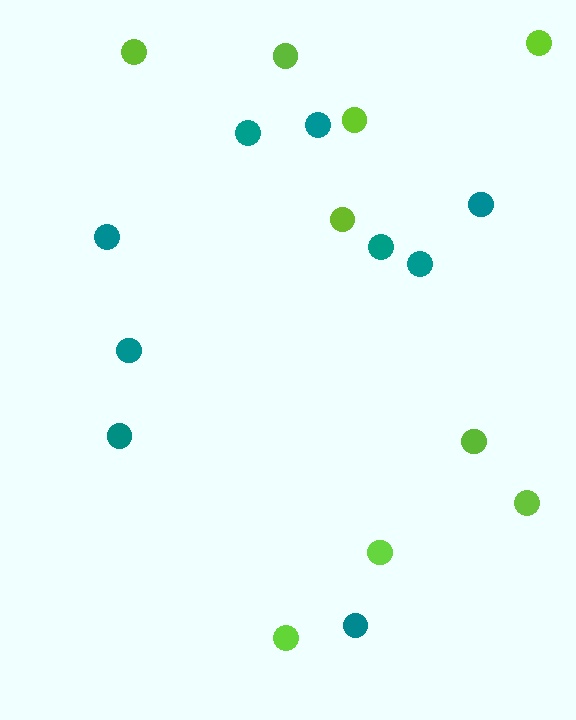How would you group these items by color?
There are 2 groups: one group of teal circles (9) and one group of lime circles (9).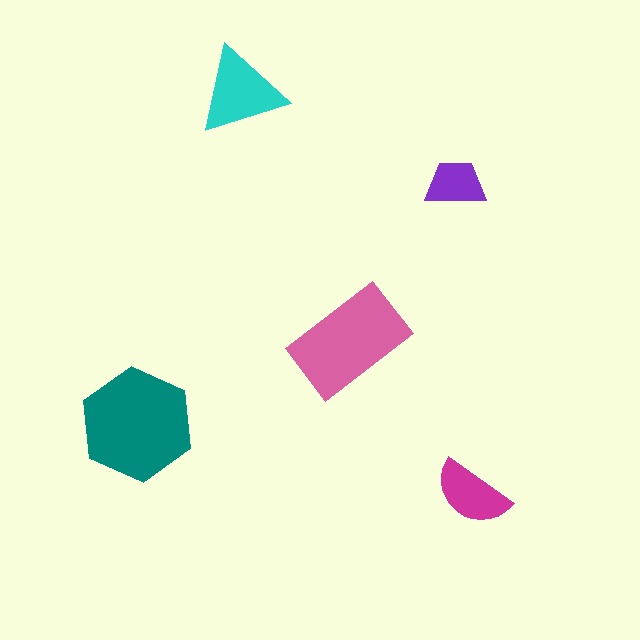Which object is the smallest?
The purple trapezoid.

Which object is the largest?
The teal hexagon.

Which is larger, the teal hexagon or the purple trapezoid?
The teal hexagon.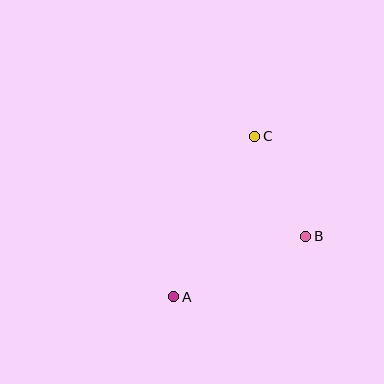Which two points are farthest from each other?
Points A and C are farthest from each other.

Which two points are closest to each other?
Points B and C are closest to each other.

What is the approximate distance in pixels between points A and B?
The distance between A and B is approximately 145 pixels.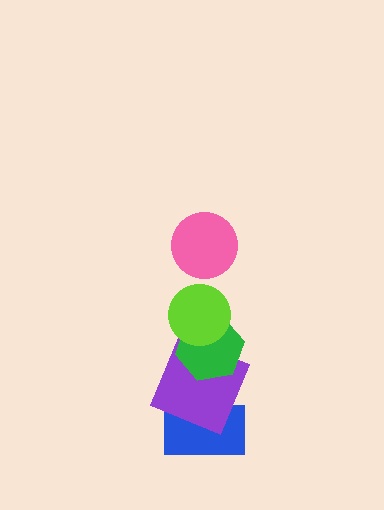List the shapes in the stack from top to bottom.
From top to bottom: the pink circle, the lime circle, the green hexagon, the purple square, the blue rectangle.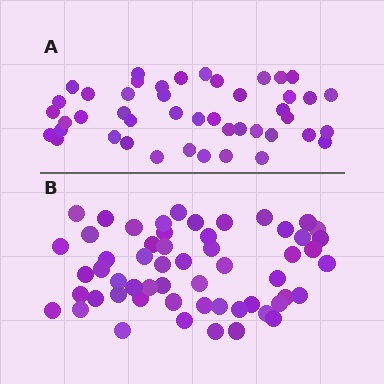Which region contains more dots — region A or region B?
Region B (the bottom region) has more dots.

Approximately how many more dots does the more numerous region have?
Region B has roughly 12 or so more dots than region A.